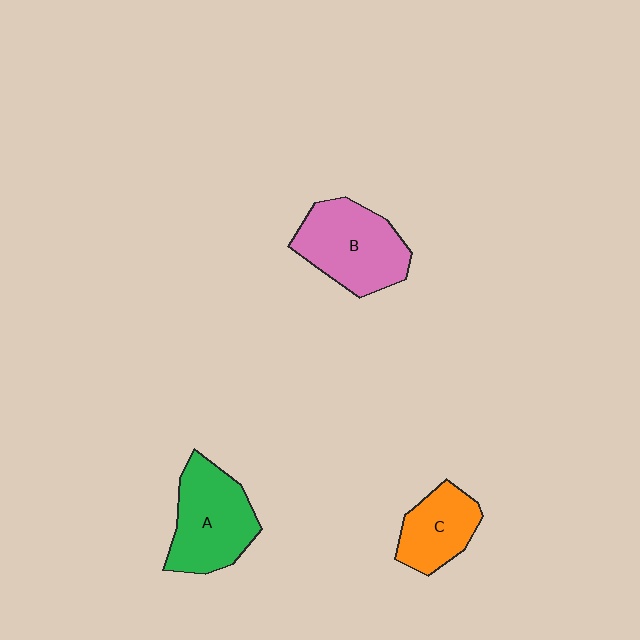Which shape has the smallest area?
Shape C (orange).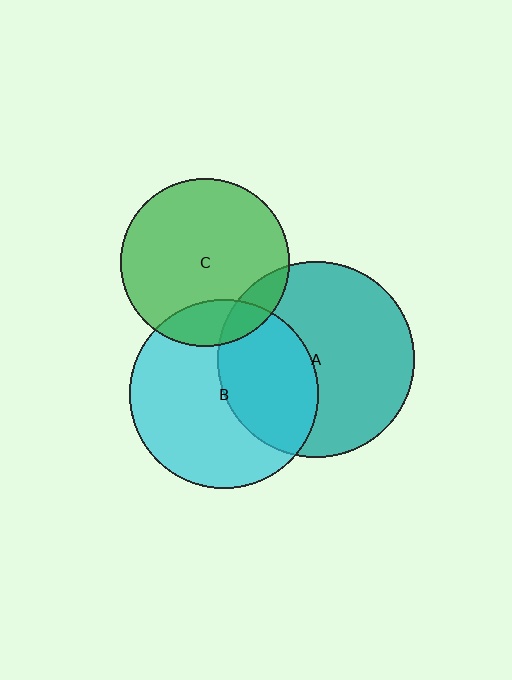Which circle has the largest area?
Circle A (teal).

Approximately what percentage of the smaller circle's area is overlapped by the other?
Approximately 40%.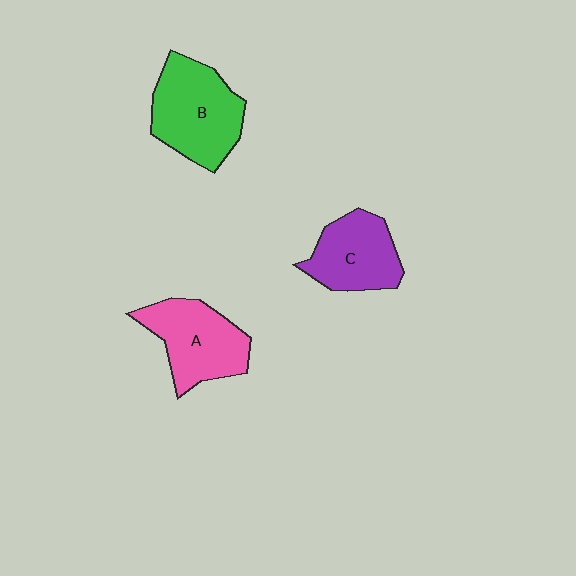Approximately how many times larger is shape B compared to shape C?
Approximately 1.3 times.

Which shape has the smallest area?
Shape C (purple).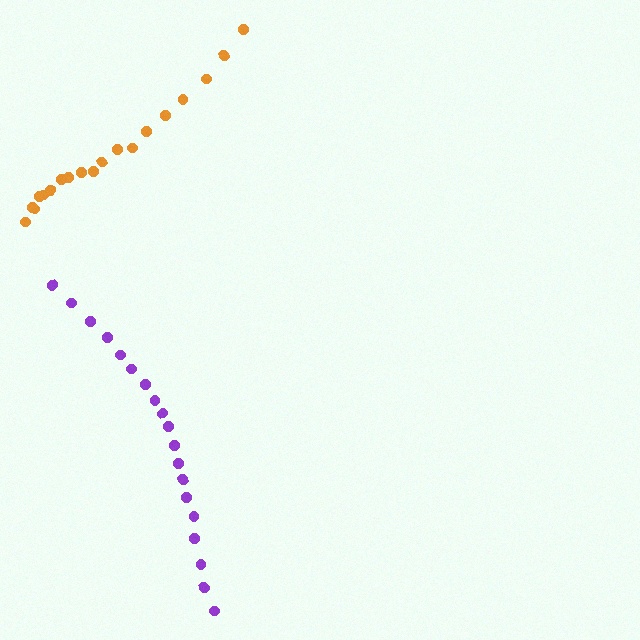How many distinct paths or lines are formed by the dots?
There are 2 distinct paths.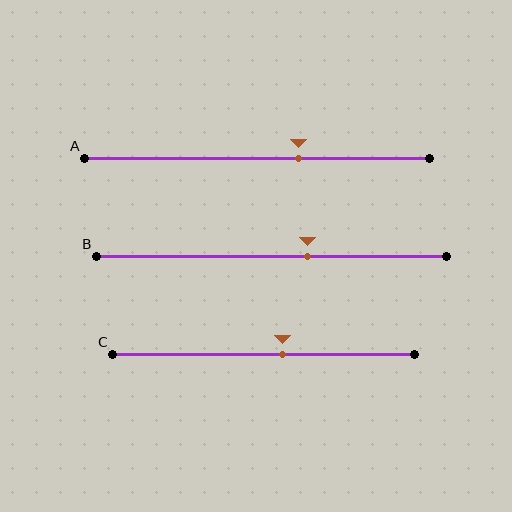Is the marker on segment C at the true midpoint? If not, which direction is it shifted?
No, the marker on segment C is shifted to the right by about 6% of the segment length.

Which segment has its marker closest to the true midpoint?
Segment C has its marker closest to the true midpoint.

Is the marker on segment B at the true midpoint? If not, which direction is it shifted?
No, the marker on segment B is shifted to the right by about 10% of the segment length.